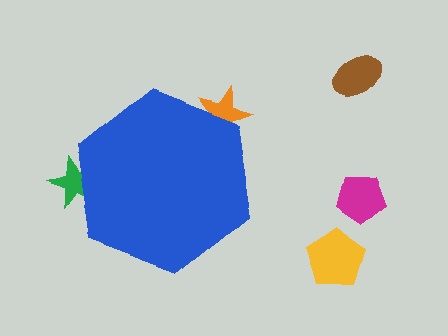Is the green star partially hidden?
Yes, the green star is partially hidden behind the blue hexagon.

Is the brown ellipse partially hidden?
No, the brown ellipse is fully visible.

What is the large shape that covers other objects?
A blue hexagon.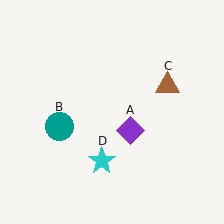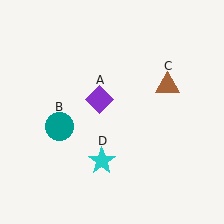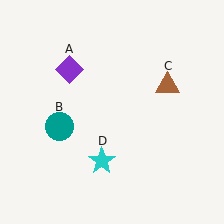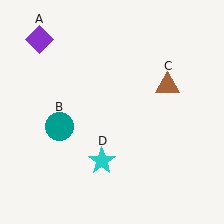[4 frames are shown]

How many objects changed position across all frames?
1 object changed position: purple diamond (object A).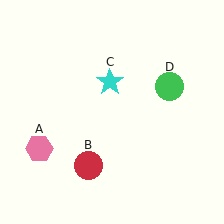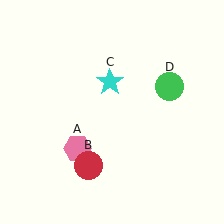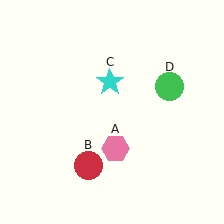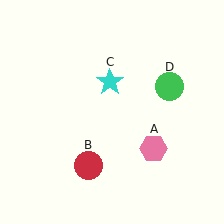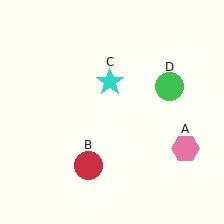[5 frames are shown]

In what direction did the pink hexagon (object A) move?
The pink hexagon (object A) moved right.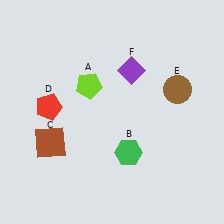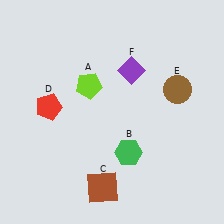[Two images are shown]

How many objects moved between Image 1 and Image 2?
1 object moved between the two images.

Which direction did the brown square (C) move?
The brown square (C) moved right.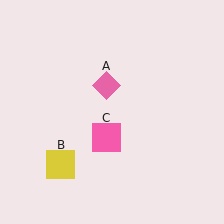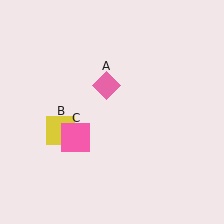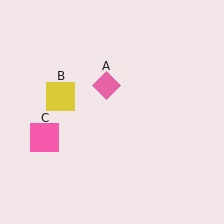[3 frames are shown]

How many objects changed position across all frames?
2 objects changed position: yellow square (object B), pink square (object C).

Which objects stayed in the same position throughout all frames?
Pink diamond (object A) remained stationary.